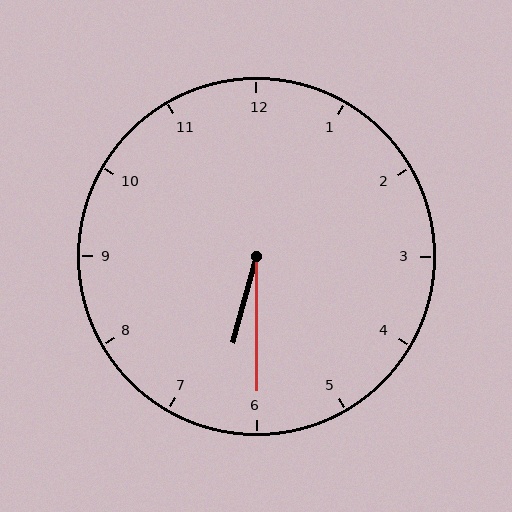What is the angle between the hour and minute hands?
Approximately 15 degrees.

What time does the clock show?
6:30.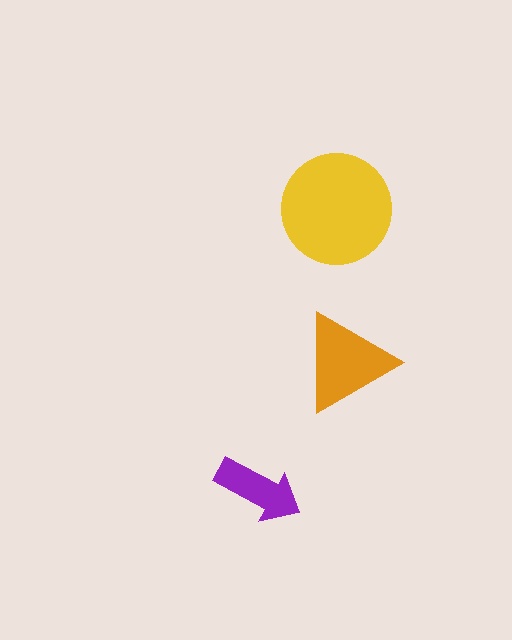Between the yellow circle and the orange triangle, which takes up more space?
The yellow circle.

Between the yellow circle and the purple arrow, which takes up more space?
The yellow circle.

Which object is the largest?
The yellow circle.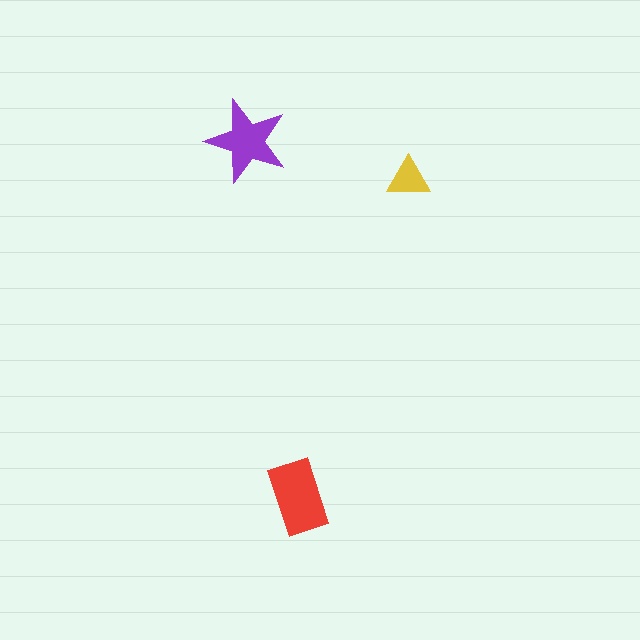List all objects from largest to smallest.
The red rectangle, the purple star, the yellow triangle.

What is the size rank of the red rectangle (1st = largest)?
1st.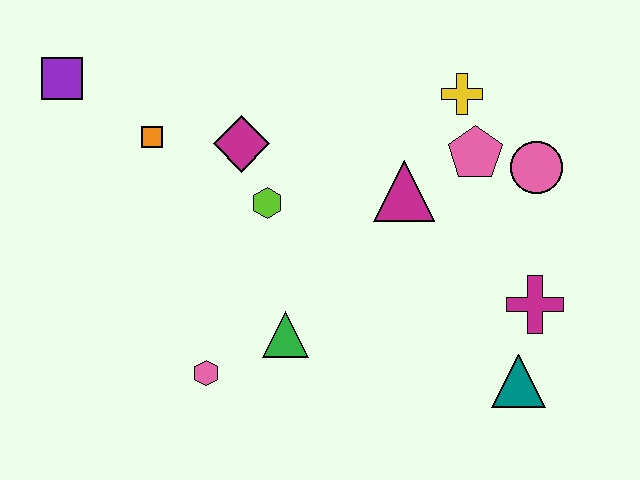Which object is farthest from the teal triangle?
The purple square is farthest from the teal triangle.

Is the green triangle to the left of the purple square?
No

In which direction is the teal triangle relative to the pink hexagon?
The teal triangle is to the right of the pink hexagon.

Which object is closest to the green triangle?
The pink hexagon is closest to the green triangle.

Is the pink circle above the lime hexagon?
Yes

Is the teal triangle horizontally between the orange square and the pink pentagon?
No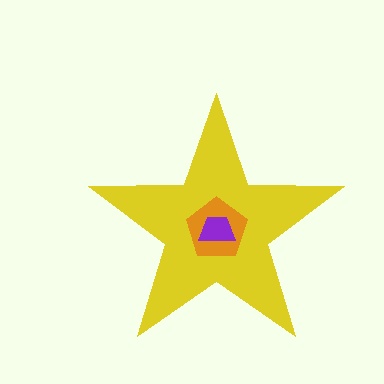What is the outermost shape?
The yellow star.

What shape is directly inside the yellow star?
The orange pentagon.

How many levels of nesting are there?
3.